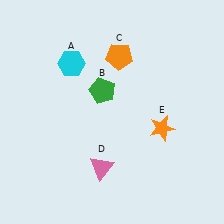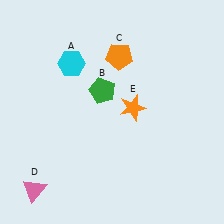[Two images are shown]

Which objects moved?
The objects that moved are: the pink triangle (D), the orange star (E).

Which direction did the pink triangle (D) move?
The pink triangle (D) moved left.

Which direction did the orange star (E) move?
The orange star (E) moved left.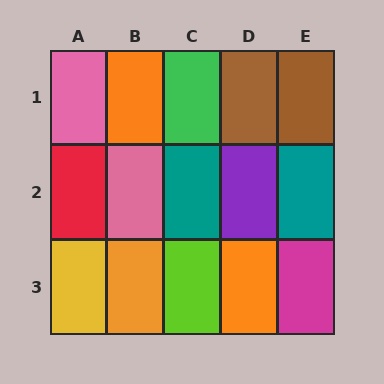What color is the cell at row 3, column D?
Orange.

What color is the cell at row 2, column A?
Red.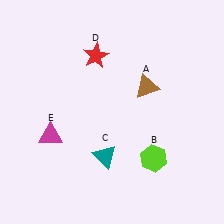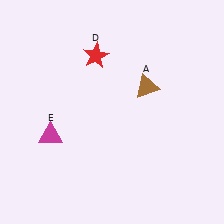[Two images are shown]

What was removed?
The teal triangle (C), the lime hexagon (B) were removed in Image 2.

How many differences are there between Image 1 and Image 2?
There are 2 differences between the two images.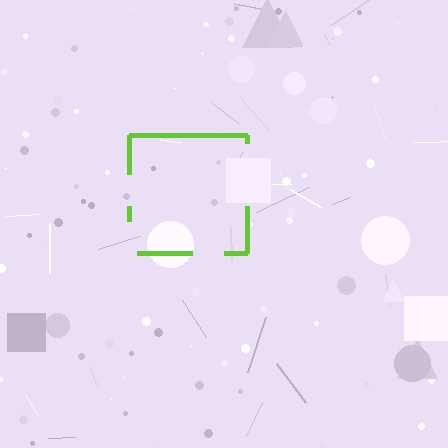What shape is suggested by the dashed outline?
The dashed outline suggests a square.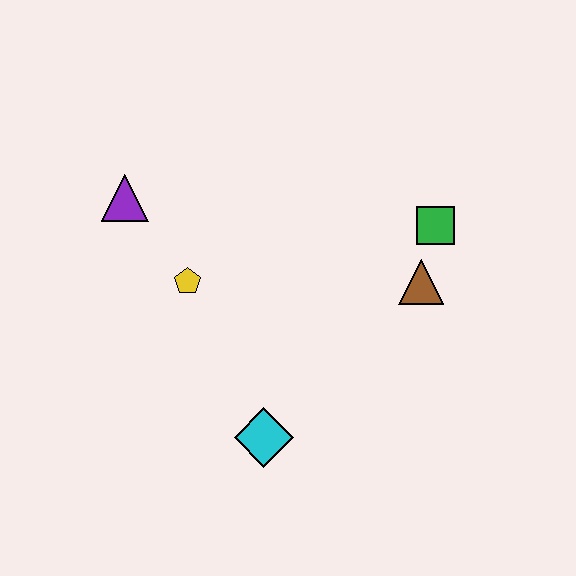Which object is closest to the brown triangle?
The green square is closest to the brown triangle.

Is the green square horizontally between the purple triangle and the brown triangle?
No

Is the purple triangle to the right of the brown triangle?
No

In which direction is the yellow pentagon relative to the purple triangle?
The yellow pentagon is below the purple triangle.